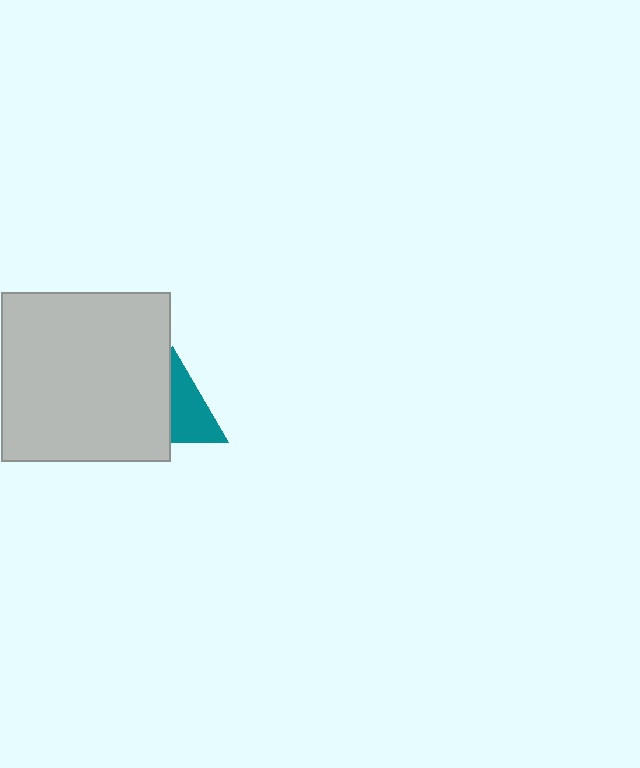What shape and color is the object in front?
The object in front is a light gray square.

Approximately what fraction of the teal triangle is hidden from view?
Roughly 48% of the teal triangle is hidden behind the light gray square.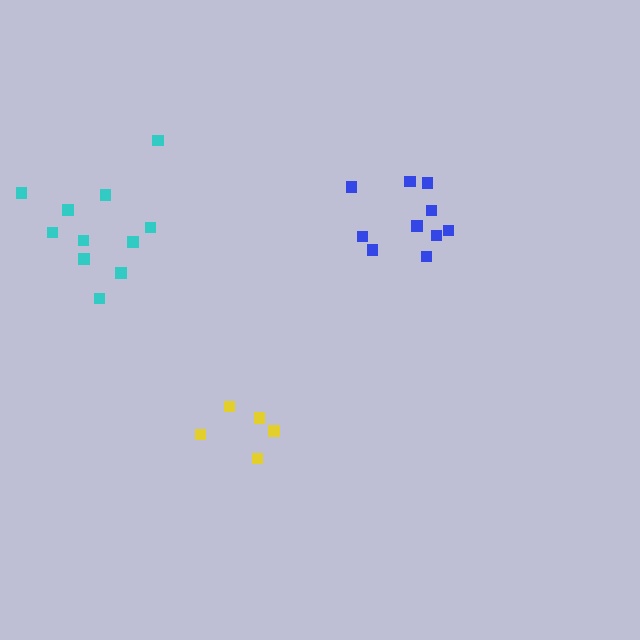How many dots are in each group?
Group 1: 5 dots, Group 2: 11 dots, Group 3: 10 dots (26 total).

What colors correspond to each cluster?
The clusters are colored: yellow, cyan, blue.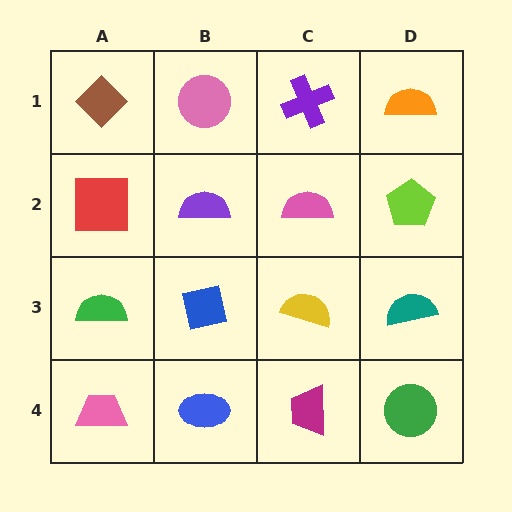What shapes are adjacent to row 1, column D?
A lime pentagon (row 2, column D), a purple cross (row 1, column C).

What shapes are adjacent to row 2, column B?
A pink circle (row 1, column B), a blue square (row 3, column B), a red square (row 2, column A), a pink semicircle (row 2, column C).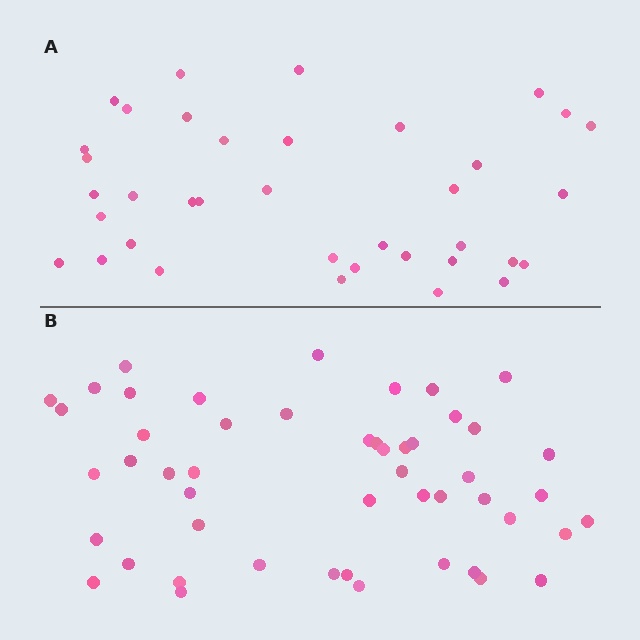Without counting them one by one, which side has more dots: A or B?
Region B (the bottom region) has more dots.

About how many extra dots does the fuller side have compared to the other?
Region B has approximately 15 more dots than region A.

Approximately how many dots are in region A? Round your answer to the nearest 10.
About 40 dots. (The exact count is 37, which rounds to 40.)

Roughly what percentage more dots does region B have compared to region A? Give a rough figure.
About 35% more.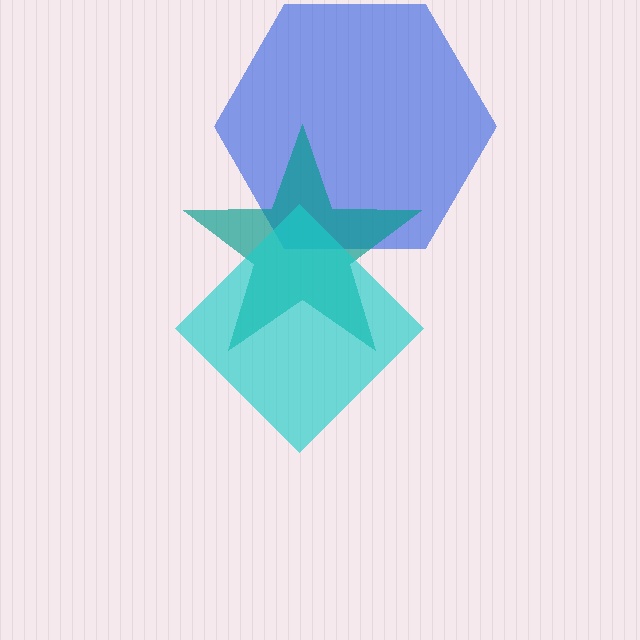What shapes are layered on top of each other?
The layered shapes are: a blue hexagon, a teal star, a cyan diamond.